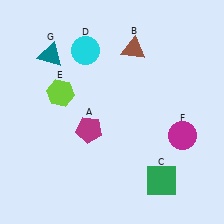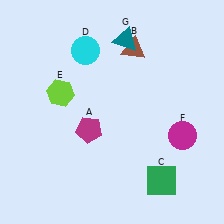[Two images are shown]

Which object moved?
The teal triangle (G) moved right.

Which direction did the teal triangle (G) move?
The teal triangle (G) moved right.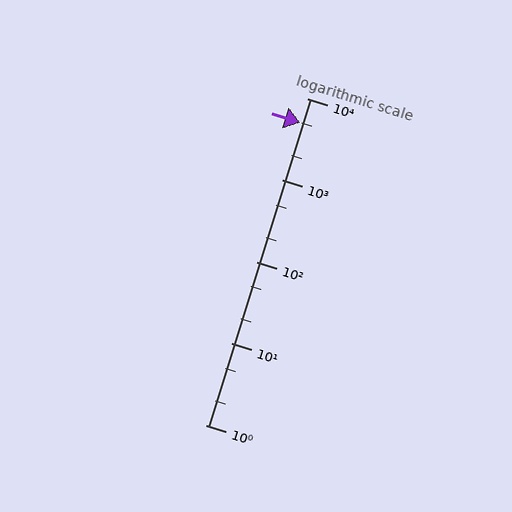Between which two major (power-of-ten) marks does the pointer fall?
The pointer is between 1000 and 10000.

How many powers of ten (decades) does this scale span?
The scale spans 4 decades, from 1 to 10000.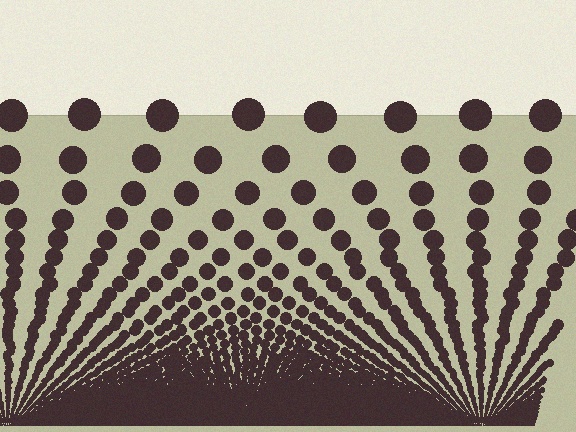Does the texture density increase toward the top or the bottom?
Density increases toward the bottom.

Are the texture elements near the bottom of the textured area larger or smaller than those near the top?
Smaller. The gradient is inverted — elements near the bottom are smaller and denser.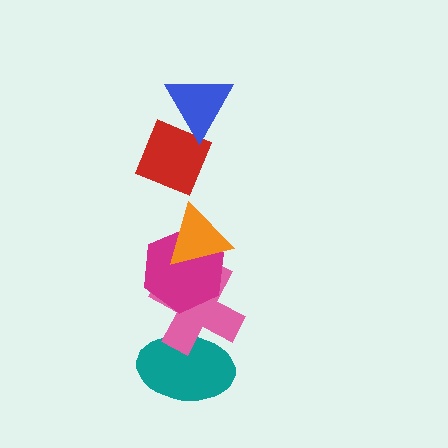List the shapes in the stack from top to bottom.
From top to bottom: the blue triangle, the red diamond, the orange triangle, the magenta hexagon, the pink cross, the teal ellipse.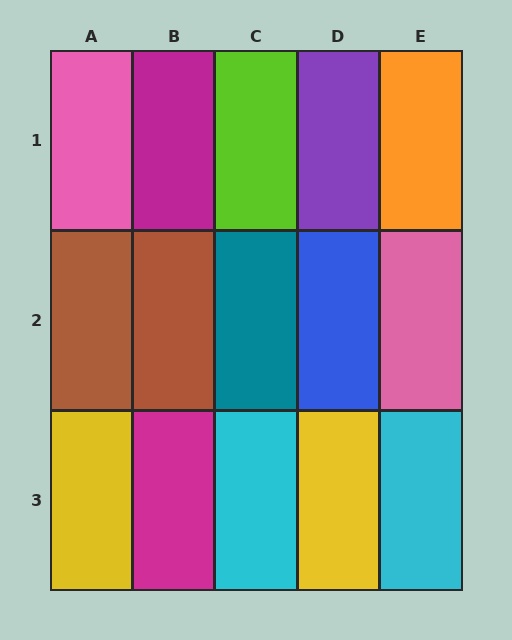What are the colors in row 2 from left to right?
Brown, brown, teal, blue, pink.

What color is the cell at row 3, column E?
Cyan.